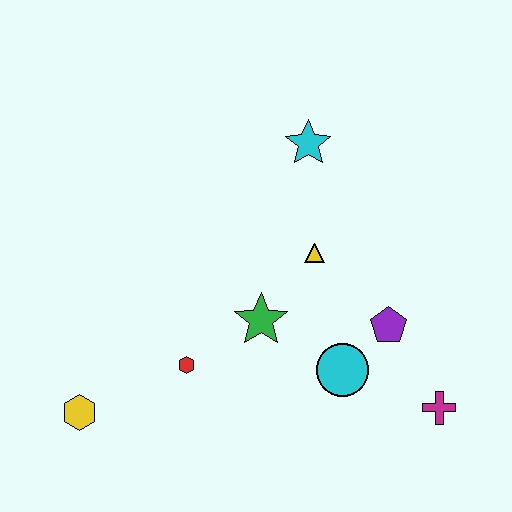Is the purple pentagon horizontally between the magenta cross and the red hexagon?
Yes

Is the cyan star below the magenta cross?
No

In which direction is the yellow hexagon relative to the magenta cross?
The yellow hexagon is to the left of the magenta cross.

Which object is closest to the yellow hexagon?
The red hexagon is closest to the yellow hexagon.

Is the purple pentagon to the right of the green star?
Yes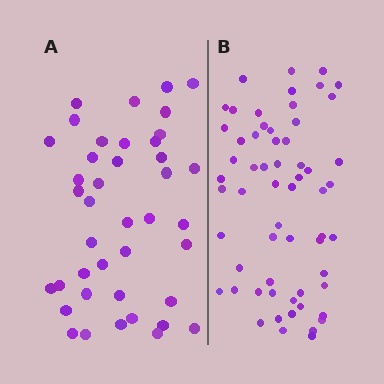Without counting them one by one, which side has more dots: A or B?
Region B (the right region) has more dots.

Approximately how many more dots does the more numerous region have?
Region B has approximately 20 more dots than region A.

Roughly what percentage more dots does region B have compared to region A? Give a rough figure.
About 45% more.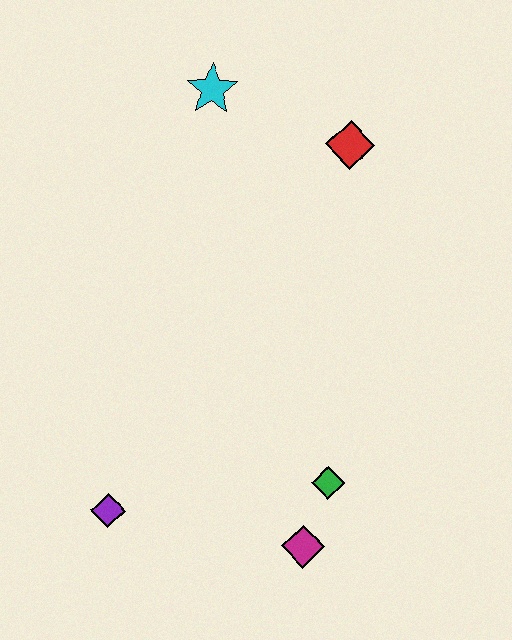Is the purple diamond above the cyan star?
No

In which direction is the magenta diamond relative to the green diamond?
The magenta diamond is below the green diamond.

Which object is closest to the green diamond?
The magenta diamond is closest to the green diamond.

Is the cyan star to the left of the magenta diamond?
Yes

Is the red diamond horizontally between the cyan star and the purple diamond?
No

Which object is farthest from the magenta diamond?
The cyan star is farthest from the magenta diamond.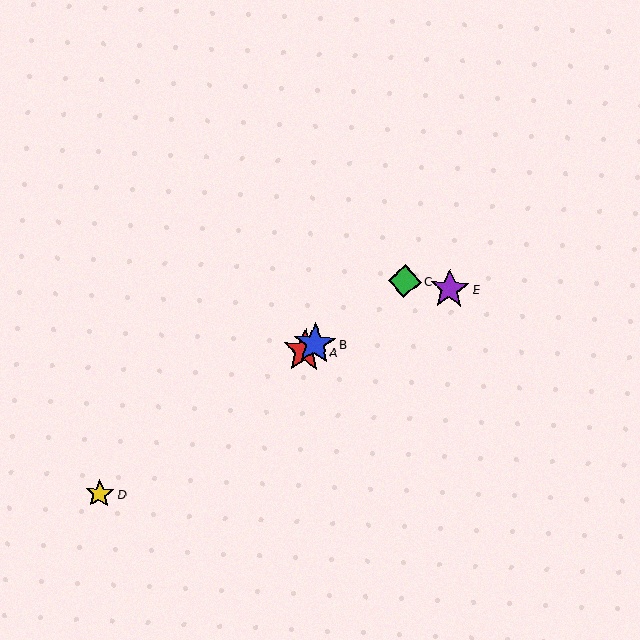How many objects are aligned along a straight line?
4 objects (A, B, C, D) are aligned along a straight line.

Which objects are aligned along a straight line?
Objects A, B, C, D are aligned along a straight line.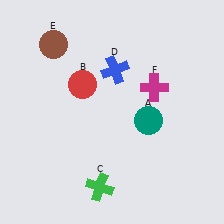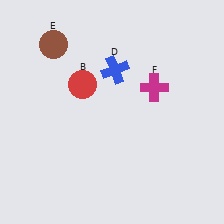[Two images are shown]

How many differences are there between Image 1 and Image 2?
There are 2 differences between the two images.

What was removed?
The green cross (C), the teal circle (A) were removed in Image 2.